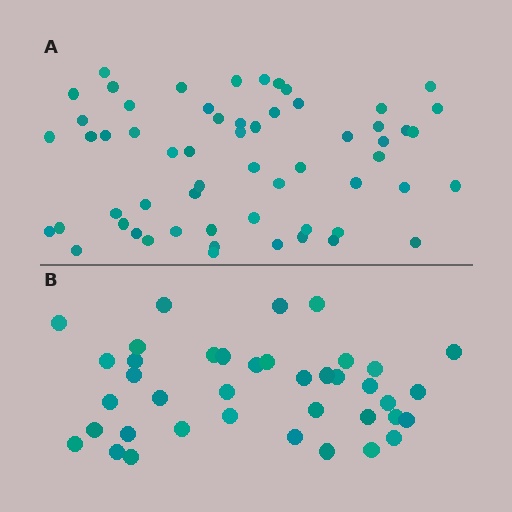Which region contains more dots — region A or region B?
Region A (the top region) has more dots.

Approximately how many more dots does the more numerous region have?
Region A has approximately 20 more dots than region B.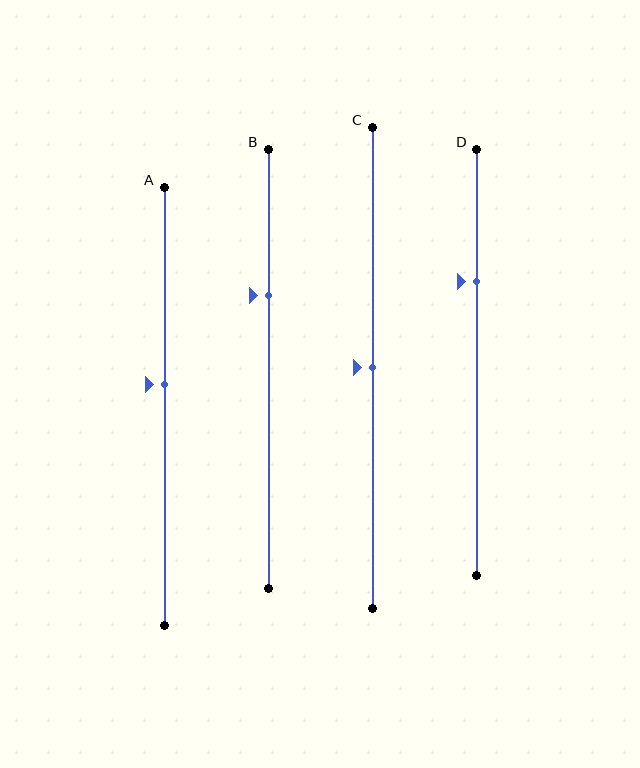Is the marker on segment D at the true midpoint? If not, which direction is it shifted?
No, the marker on segment D is shifted upward by about 19% of the segment length.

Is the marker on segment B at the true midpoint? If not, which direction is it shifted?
No, the marker on segment B is shifted upward by about 17% of the segment length.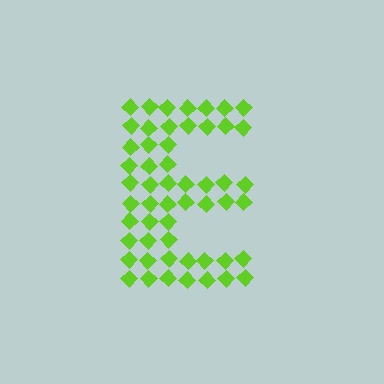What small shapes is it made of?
It is made of small diamonds.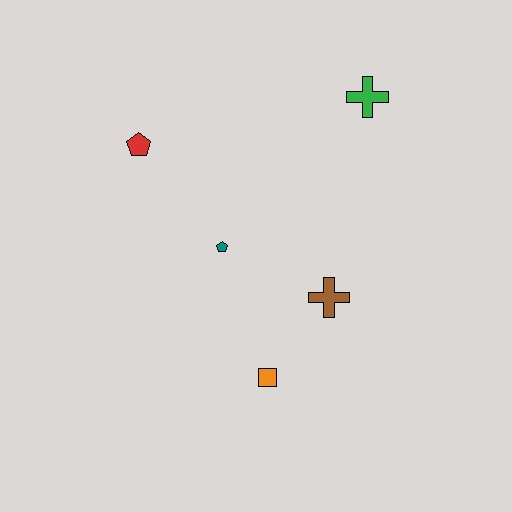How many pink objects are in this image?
There are no pink objects.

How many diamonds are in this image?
There are no diamonds.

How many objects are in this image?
There are 5 objects.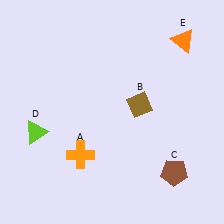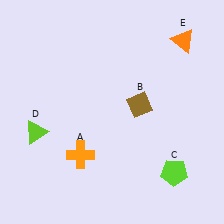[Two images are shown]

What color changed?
The pentagon (C) changed from brown in Image 1 to lime in Image 2.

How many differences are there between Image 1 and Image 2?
There is 1 difference between the two images.